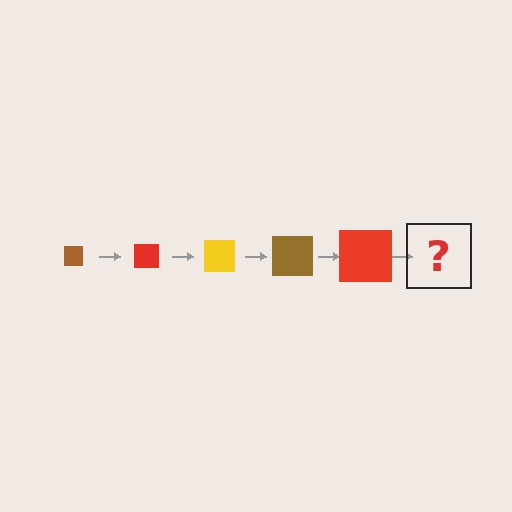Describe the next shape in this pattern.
It should be a yellow square, larger than the previous one.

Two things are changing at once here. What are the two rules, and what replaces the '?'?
The two rules are that the square grows larger each step and the color cycles through brown, red, and yellow. The '?' should be a yellow square, larger than the previous one.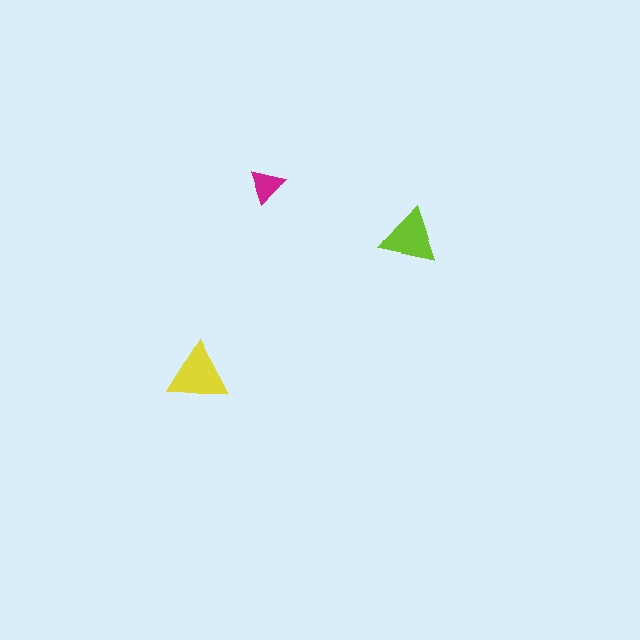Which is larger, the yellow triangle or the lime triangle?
The yellow one.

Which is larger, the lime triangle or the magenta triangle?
The lime one.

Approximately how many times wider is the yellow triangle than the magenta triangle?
About 1.5 times wider.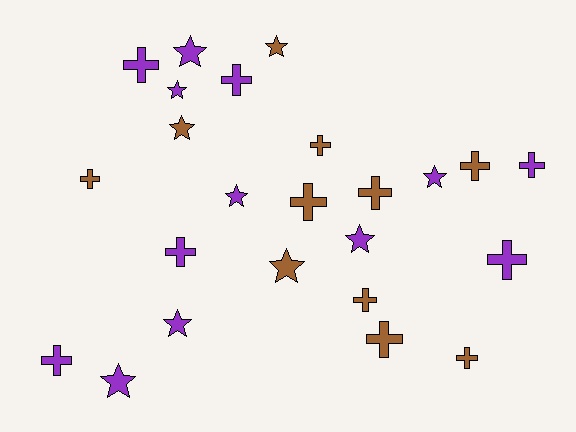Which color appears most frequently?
Purple, with 13 objects.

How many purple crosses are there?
There are 6 purple crosses.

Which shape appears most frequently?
Cross, with 14 objects.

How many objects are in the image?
There are 24 objects.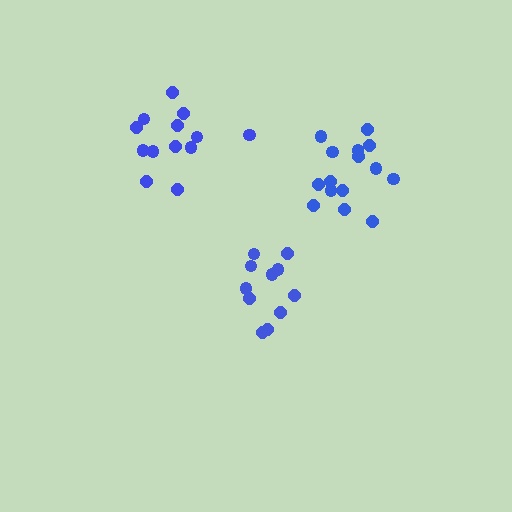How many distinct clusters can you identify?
There are 3 distinct clusters.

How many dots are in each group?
Group 1: 13 dots, Group 2: 15 dots, Group 3: 11 dots (39 total).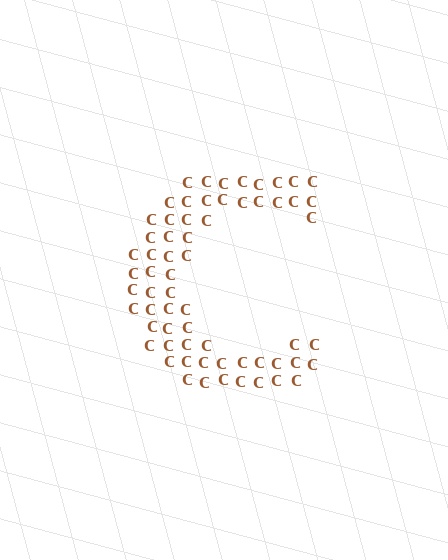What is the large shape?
The large shape is the letter C.